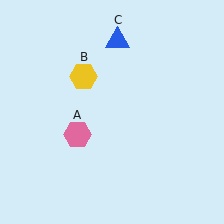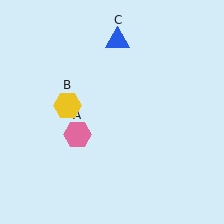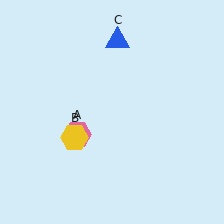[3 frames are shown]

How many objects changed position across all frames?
1 object changed position: yellow hexagon (object B).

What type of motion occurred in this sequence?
The yellow hexagon (object B) rotated counterclockwise around the center of the scene.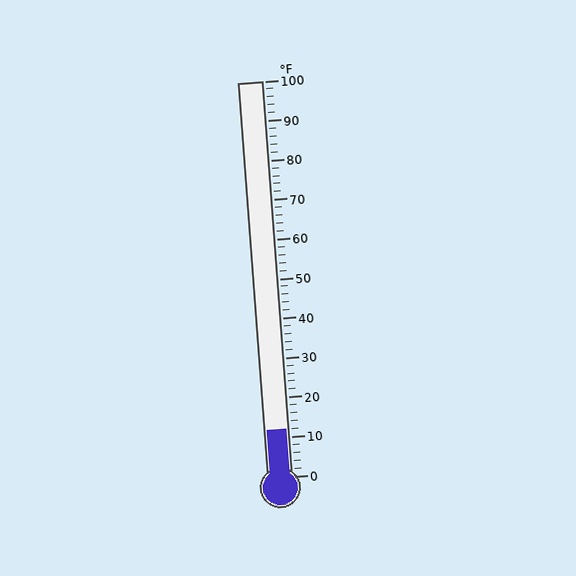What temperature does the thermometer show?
The thermometer shows approximately 12°F.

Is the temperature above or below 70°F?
The temperature is below 70°F.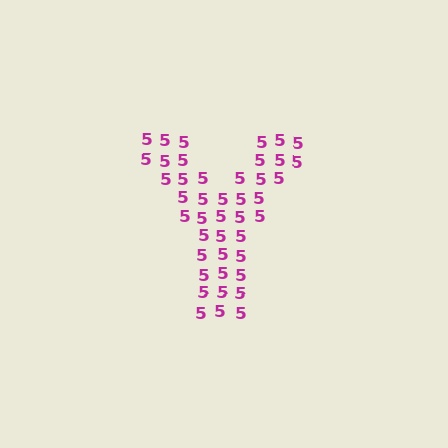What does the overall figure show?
The overall figure shows the letter Y.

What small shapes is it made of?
It is made of small digit 5's.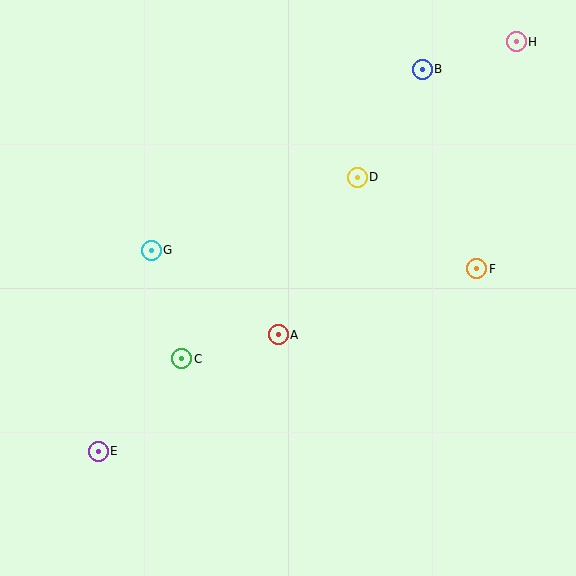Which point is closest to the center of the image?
Point A at (278, 335) is closest to the center.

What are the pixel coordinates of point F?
Point F is at (477, 269).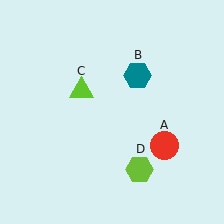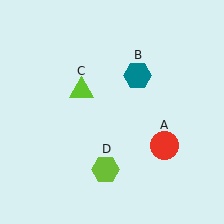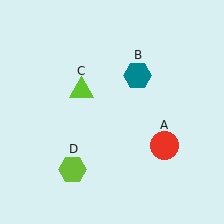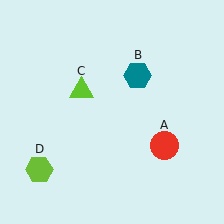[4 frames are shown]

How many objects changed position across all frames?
1 object changed position: lime hexagon (object D).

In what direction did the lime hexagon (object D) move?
The lime hexagon (object D) moved left.